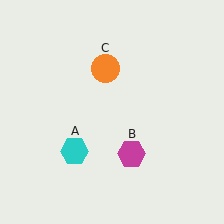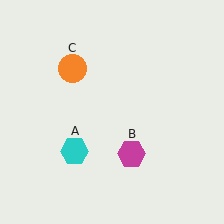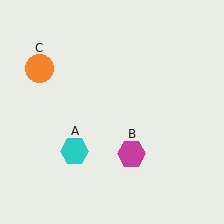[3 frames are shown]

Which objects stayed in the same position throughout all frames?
Cyan hexagon (object A) and magenta hexagon (object B) remained stationary.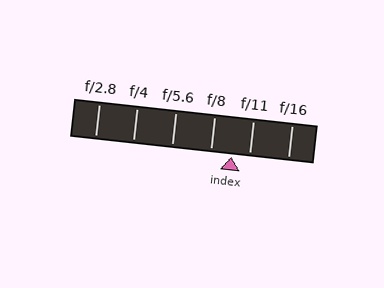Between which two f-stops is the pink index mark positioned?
The index mark is between f/8 and f/11.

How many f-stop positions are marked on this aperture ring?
There are 6 f-stop positions marked.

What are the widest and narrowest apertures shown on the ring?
The widest aperture shown is f/2.8 and the narrowest is f/16.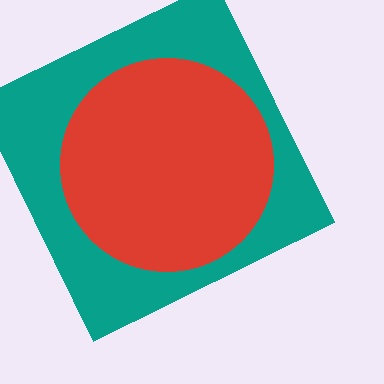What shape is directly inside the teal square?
The red circle.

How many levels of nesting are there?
2.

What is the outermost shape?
The teal square.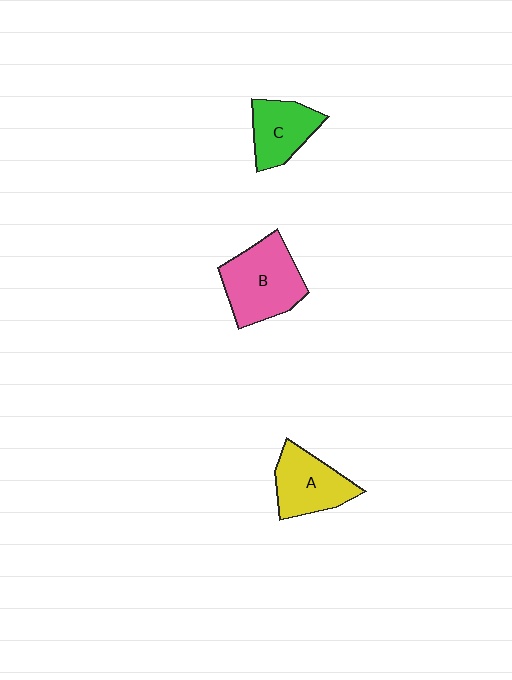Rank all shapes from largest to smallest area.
From largest to smallest: B (pink), A (yellow), C (green).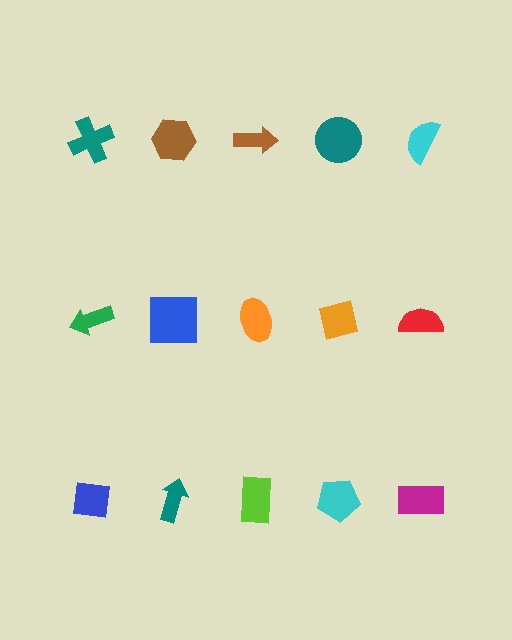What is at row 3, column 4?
A cyan pentagon.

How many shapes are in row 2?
5 shapes.